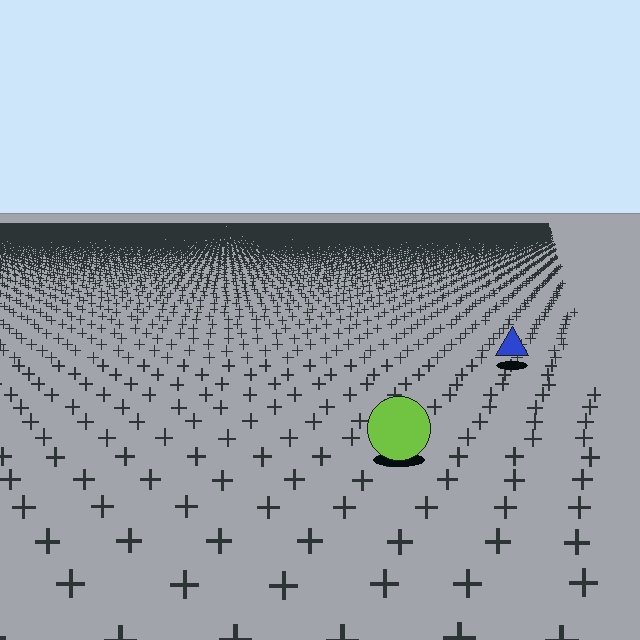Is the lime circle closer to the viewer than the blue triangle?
Yes. The lime circle is closer — you can tell from the texture gradient: the ground texture is coarser near it.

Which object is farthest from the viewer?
The blue triangle is farthest from the viewer. It appears smaller and the ground texture around it is denser.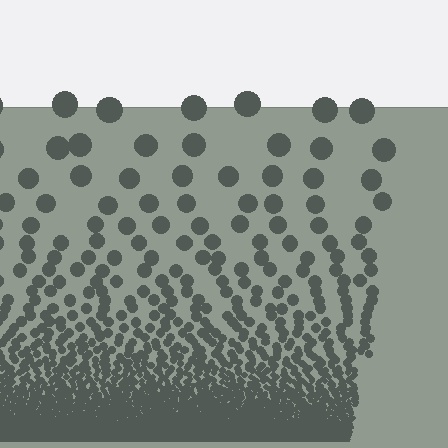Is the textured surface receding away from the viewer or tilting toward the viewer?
The surface appears to tilt toward the viewer. Texture elements get larger and sparser toward the top.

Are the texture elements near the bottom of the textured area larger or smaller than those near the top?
Smaller. The gradient is inverted — elements near the bottom are smaller and denser.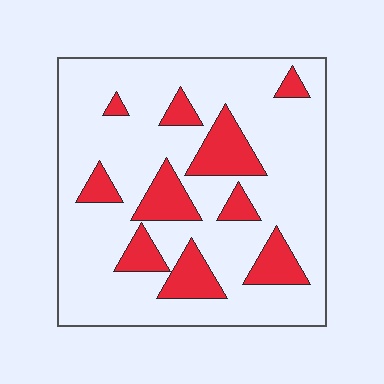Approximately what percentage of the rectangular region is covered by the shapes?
Approximately 20%.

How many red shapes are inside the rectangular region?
10.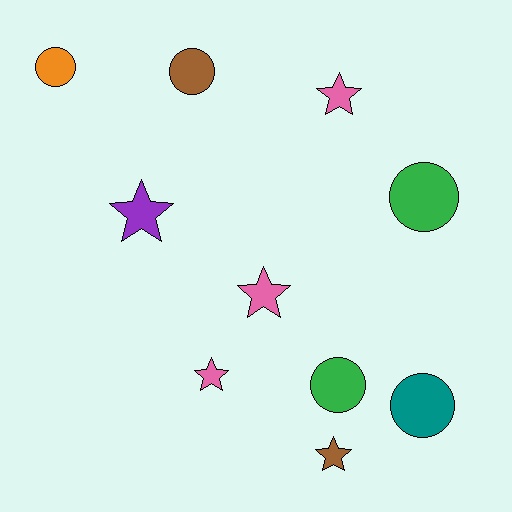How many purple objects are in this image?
There is 1 purple object.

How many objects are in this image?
There are 10 objects.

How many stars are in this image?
There are 5 stars.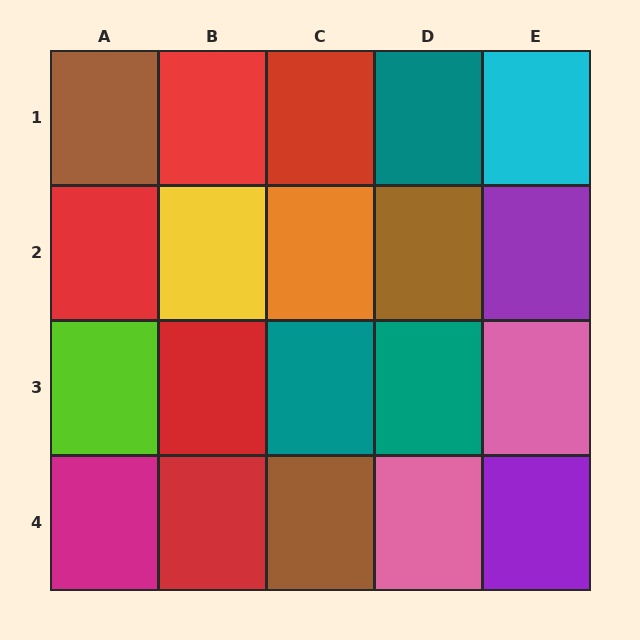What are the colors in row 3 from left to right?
Lime, red, teal, teal, pink.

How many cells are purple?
2 cells are purple.